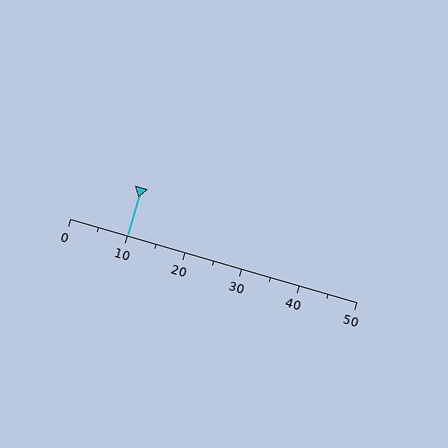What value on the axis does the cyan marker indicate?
The marker indicates approximately 10.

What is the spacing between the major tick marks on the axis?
The major ticks are spaced 10 apart.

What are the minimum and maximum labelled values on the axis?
The axis runs from 0 to 50.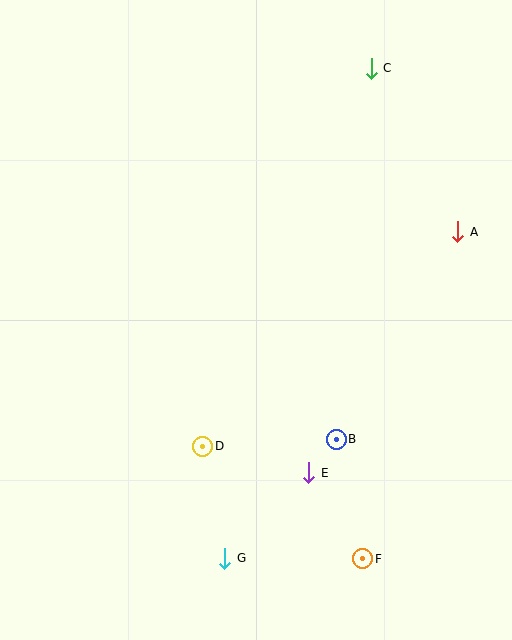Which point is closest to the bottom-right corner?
Point F is closest to the bottom-right corner.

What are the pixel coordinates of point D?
Point D is at (203, 446).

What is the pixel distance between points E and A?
The distance between E and A is 283 pixels.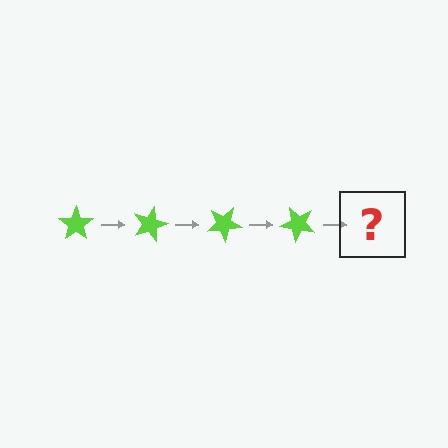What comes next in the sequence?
The next element should be a lime star rotated 60 degrees.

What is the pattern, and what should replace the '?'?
The pattern is that the star rotates 15 degrees each step. The '?' should be a lime star rotated 60 degrees.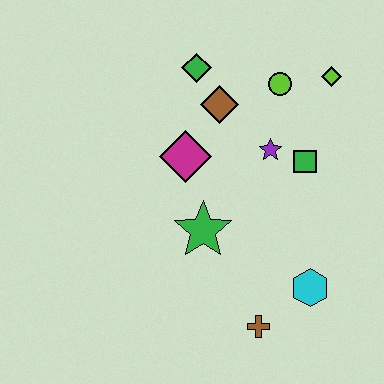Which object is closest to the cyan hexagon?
The brown cross is closest to the cyan hexagon.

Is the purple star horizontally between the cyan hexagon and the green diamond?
Yes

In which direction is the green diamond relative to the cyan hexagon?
The green diamond is above the cyan hexagon.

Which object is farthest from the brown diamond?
The brown cross is farthest from the brown diamond.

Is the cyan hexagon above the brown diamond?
No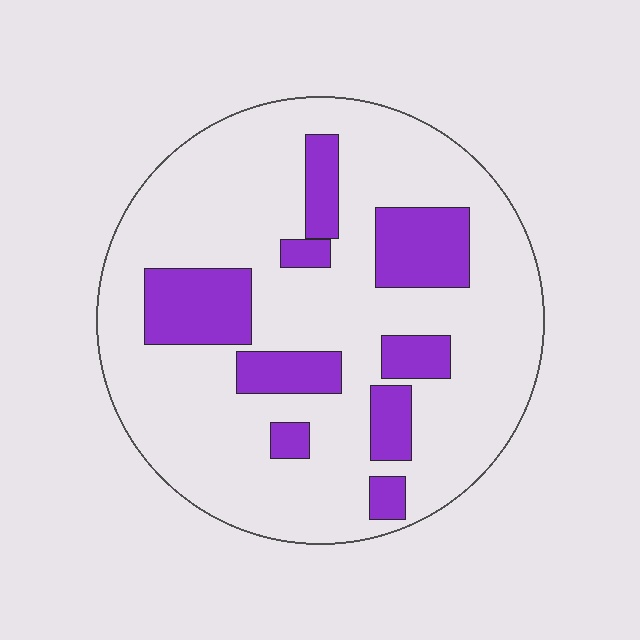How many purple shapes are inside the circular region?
9.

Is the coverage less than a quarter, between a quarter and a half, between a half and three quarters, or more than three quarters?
Less than a quarter.